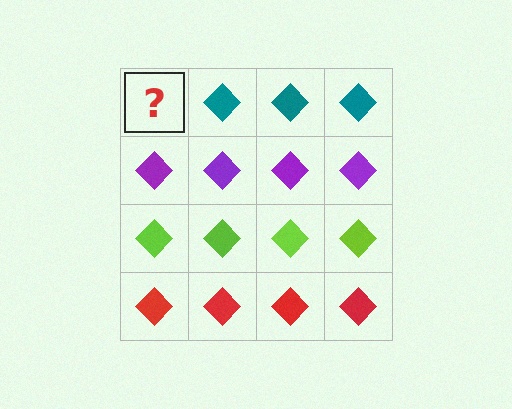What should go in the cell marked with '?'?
The missing cell should contain a teal diamond.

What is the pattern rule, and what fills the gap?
The rule is that each row has a consistent color. The gap should be filled with a teal diamond.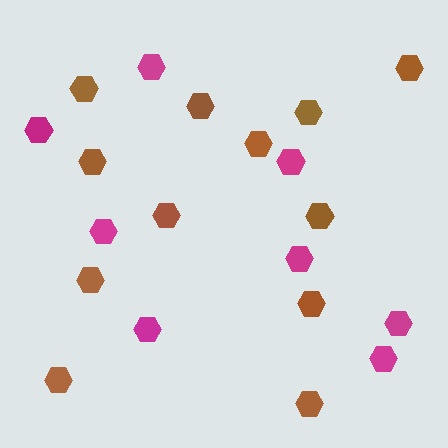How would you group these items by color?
There are 2 groups: one group of brown hexagons (12) and one group of magenta hexagons (8).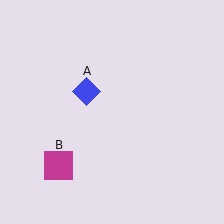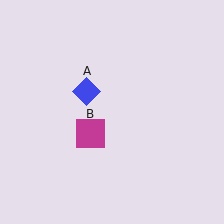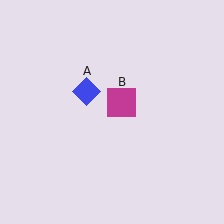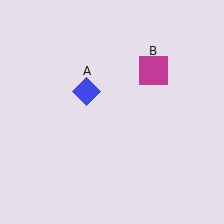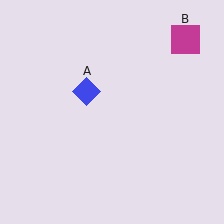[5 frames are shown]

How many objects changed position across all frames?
1 object changed position: magenta square (object B).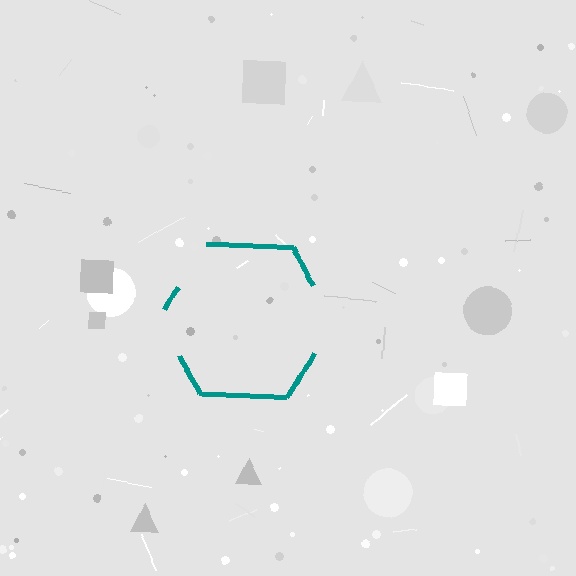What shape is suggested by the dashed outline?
The dashed outline suggests a hexagon.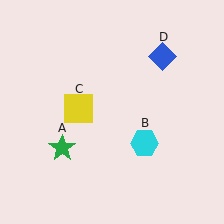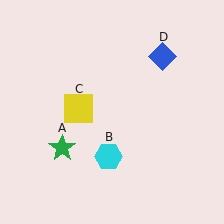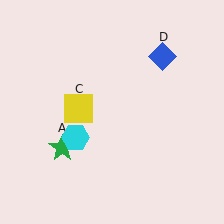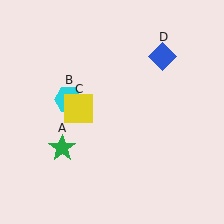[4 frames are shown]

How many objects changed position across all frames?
1 object changed position: cyan hexagon (object B).